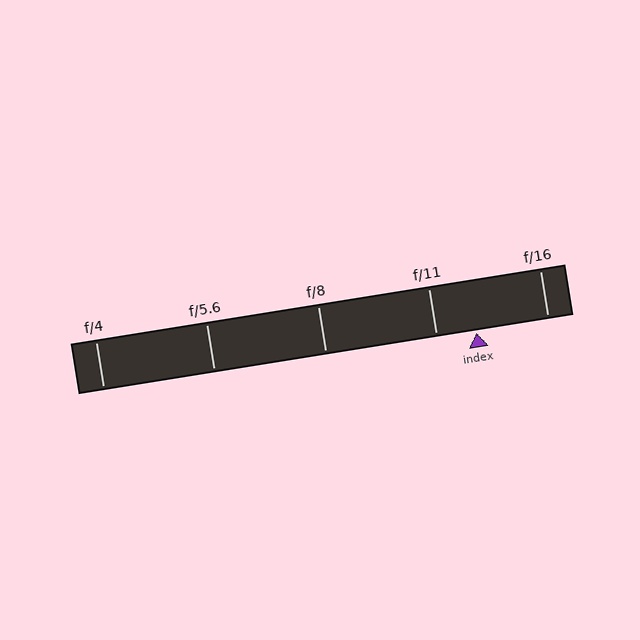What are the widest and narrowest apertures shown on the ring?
The widest aperture shown is f/4 and the narrowest is f/16.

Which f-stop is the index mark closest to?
The index mark is closest to f/11.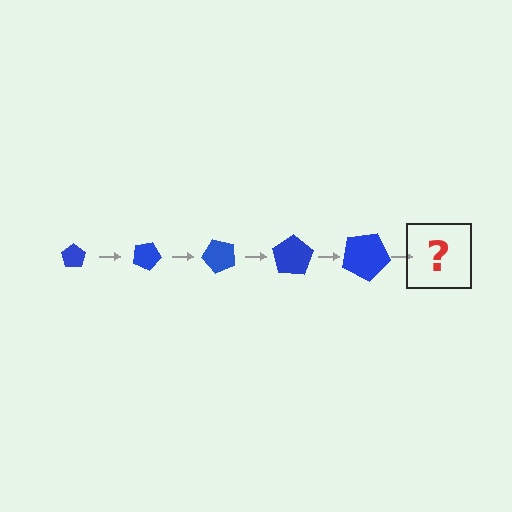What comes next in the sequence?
The next element should be a pentagon, larger than the previous one and rotated 125 degrees from the start.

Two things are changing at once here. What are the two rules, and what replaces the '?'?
The two rules are that the pentagon grows larger each step and it rotates 25 degrees each step. The '?' should be a pentagon, larger than the previous one and rotated 125 degrees from the start.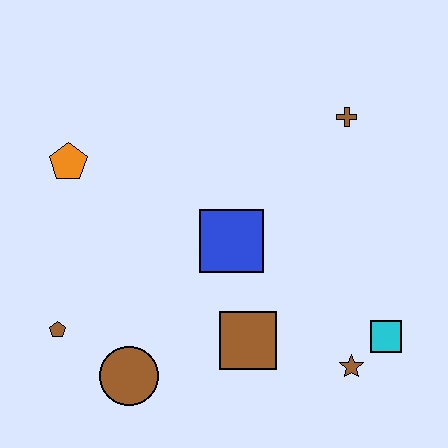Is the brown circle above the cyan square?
No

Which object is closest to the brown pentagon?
The brown circle is closest to the brown pentagon.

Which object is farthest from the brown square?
The orange pentagon is farthest from the brown square.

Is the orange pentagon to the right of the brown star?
No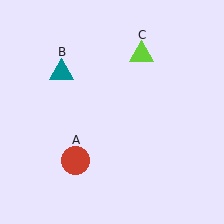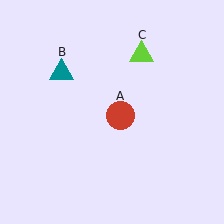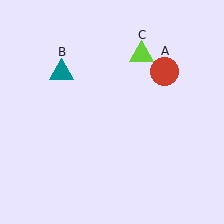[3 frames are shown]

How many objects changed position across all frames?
1 object changed position: red circle (object A).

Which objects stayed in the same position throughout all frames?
Teal triangle (object B) and lime triangle (object C) remained stationary.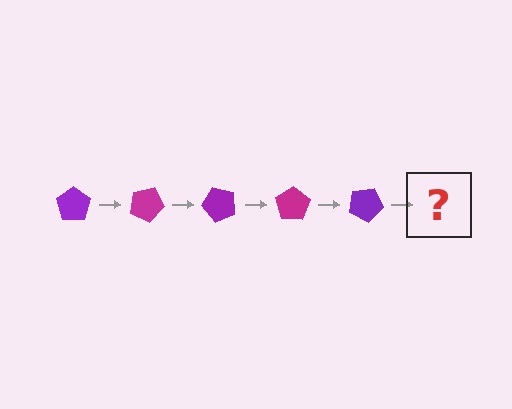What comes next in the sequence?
The next element should be a magenta pentagon, rotated 125 degrees from the start.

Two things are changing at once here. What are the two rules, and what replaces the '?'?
The two rules are that it rotates 25 degrees each step and the color cycles through purple and magenta. The '?' should be a magenta pentagon, rotated 125 degrees from the start.